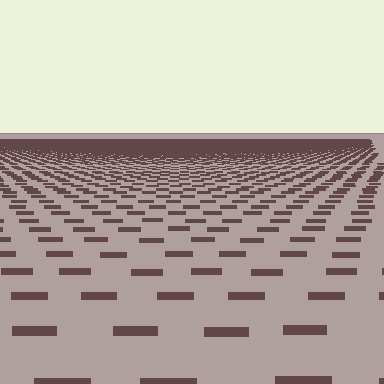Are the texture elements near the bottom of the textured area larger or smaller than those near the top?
Larger. Near the bottom, elements are closer to the viewer and appear at a bigger on-screen size.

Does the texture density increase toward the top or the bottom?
Density increases toward the top.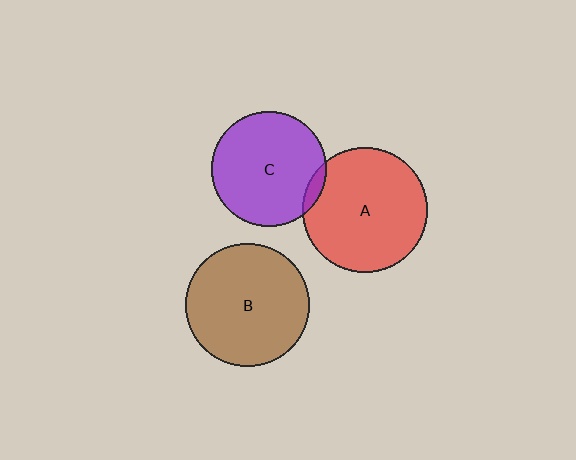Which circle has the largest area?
Circle A (red).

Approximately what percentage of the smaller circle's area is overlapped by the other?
Approximately 5%.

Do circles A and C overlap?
Yes.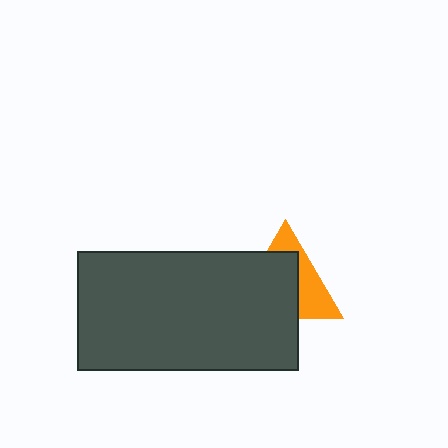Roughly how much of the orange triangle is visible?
A small part of it is visible (roughly 40%).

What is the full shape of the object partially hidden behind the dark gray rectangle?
The partially hidden object is an orange triangle.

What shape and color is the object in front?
The object in front is a dark gray rectangle.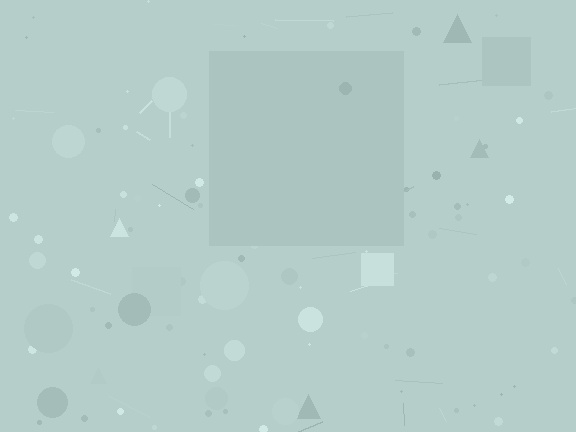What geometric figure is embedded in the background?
A square is embedded in the background.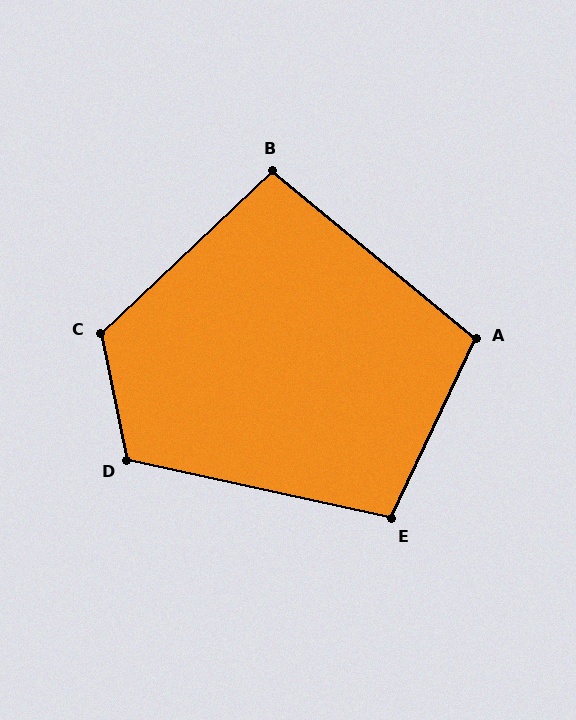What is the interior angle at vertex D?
Approximately 114 degrees (obtuse).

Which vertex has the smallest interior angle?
B, at approximately 97 degrees.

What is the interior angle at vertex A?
Approximately 104 degrees (obtuse).